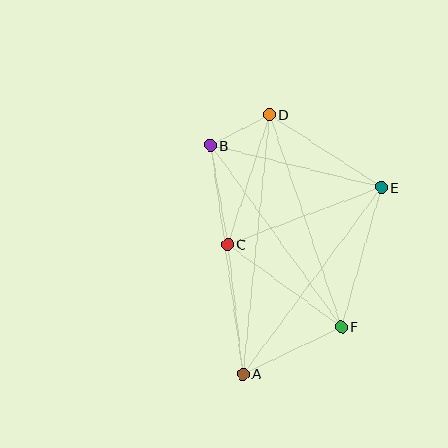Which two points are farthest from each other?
Points A and D are farthest from each other.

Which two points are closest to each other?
Points B and D are closest to each other.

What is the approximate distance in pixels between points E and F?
The distance between E and F is approximately 145 pixels.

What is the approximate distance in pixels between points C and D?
The distance between C and D is approximately 136 pixels.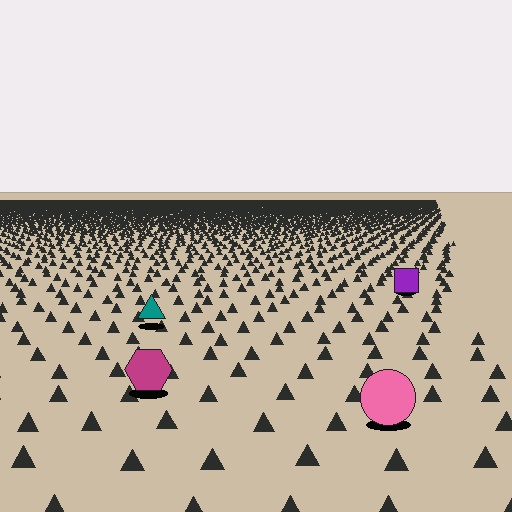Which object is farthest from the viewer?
The purple square is farthest from the viewer. It appears smaller and the ground texture around it is denser.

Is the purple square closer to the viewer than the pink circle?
No. The pink circle is closer — you can tell from the texture gradient: the ground texture is coarser near it.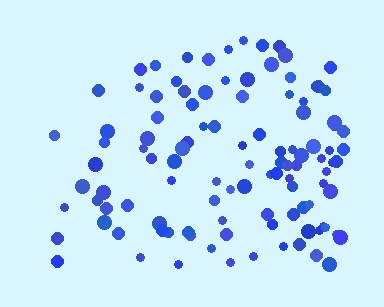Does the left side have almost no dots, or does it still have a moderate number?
Still a moderate number, just noticeably fewer than the right.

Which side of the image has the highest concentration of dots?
The right.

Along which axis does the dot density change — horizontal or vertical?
Horizontal.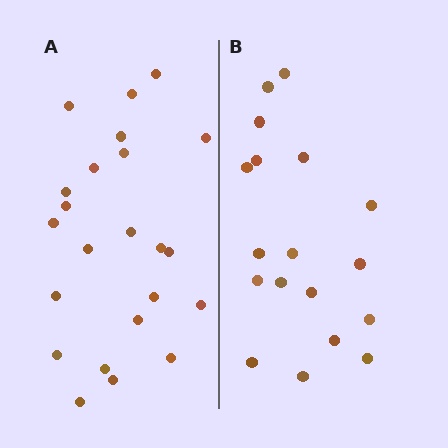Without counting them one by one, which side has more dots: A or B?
Region A (the left region) has more dots.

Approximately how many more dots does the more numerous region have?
Region A has about 5 more dots than region B.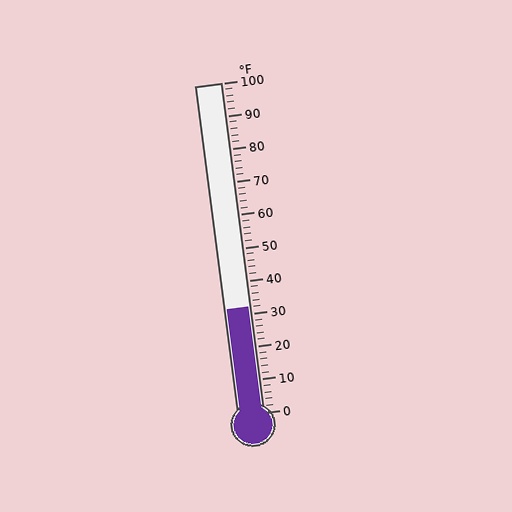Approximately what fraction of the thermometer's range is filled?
The thermometer is filled to approximately 30% of its range.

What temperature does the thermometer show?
The thermometer shows approximately 32°F.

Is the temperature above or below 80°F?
The temperature is below 80°F.